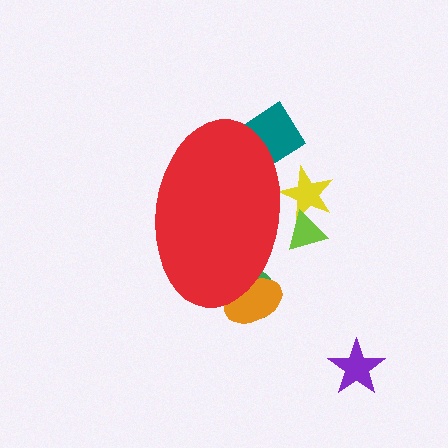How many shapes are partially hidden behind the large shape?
5 shapes are partially hidden.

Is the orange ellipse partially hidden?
Yes, the orange ellipse is partially hidden behind the red ellipse.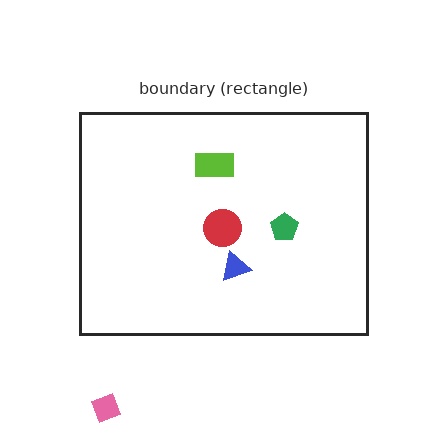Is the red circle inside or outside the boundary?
Inside.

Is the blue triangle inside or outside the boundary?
Inside.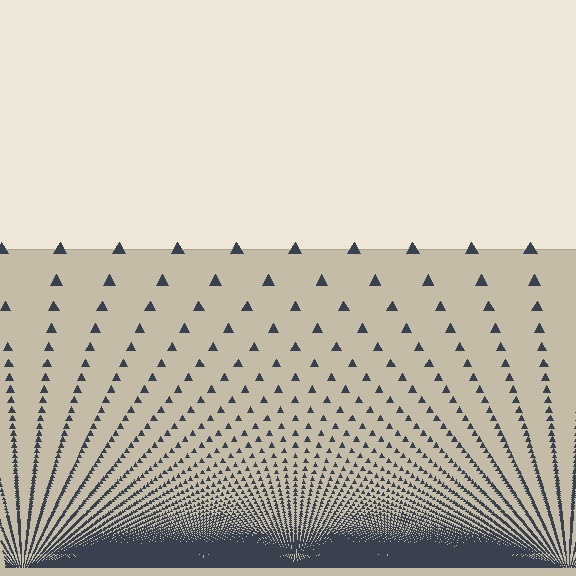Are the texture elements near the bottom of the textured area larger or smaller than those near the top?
Smaller. The gradient is inverted — elements near the bottom are smaller and denser.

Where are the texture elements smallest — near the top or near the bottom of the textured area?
Near the bottom.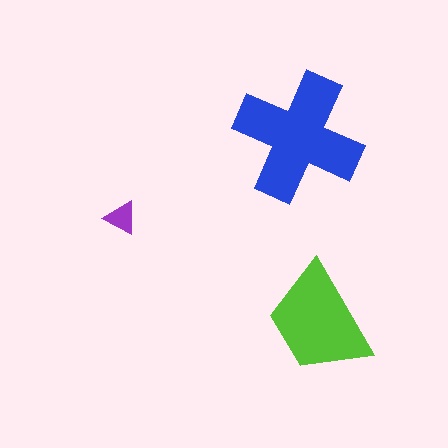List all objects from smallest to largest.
The purple triangle, the lime trapezoid, the blue cross.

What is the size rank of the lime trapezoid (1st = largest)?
2nd.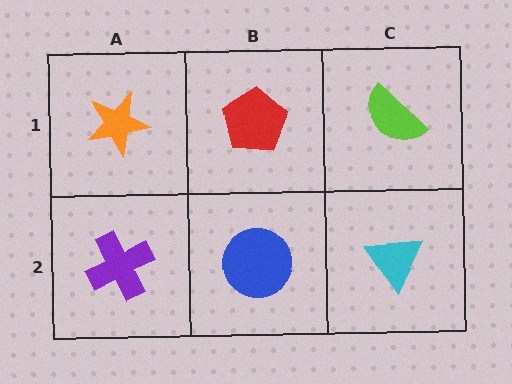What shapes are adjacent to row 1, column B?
A blue circle (row 2, column B), an orange star (row 1, column A), a lime semicircle (row 1, column C).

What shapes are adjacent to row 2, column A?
An orange star (row 1, column A), a blue circle (row 2, column B).